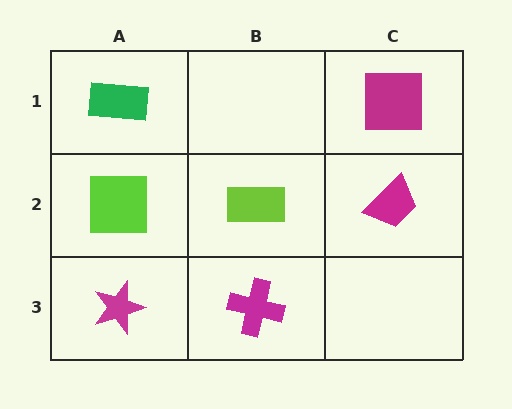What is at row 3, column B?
A magenta cross.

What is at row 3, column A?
A magenta star.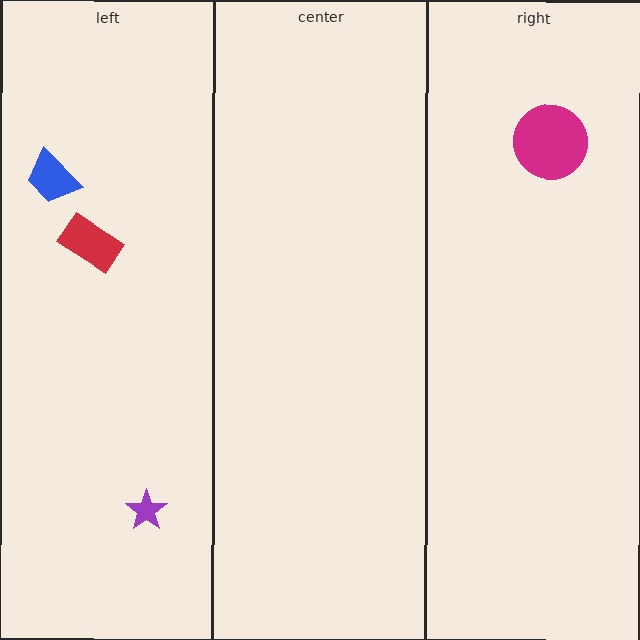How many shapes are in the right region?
1.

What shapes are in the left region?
The red rectangle, the blue trapezoid, the purple star.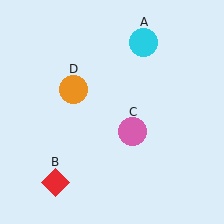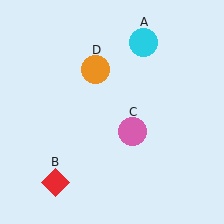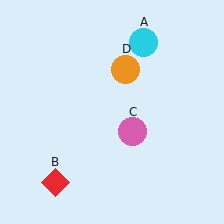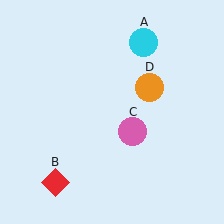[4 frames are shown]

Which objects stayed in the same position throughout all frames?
Cyan circle (object A) and red diamond (object B) and pink circle (object C) remained stationary.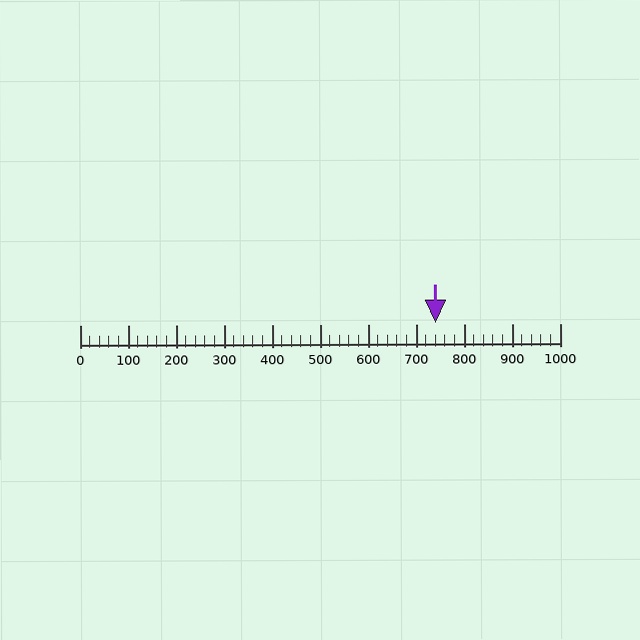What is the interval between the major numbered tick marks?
The major tick marks are spaced 100 units apart.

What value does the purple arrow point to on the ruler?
The purple arrow points to approximately 740.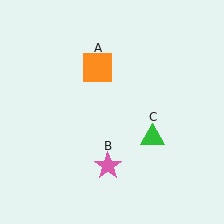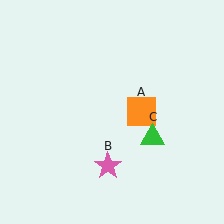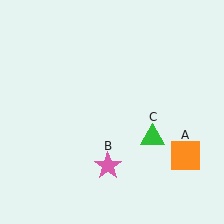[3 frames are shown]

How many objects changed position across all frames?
1 object changed position: orange square (object A).